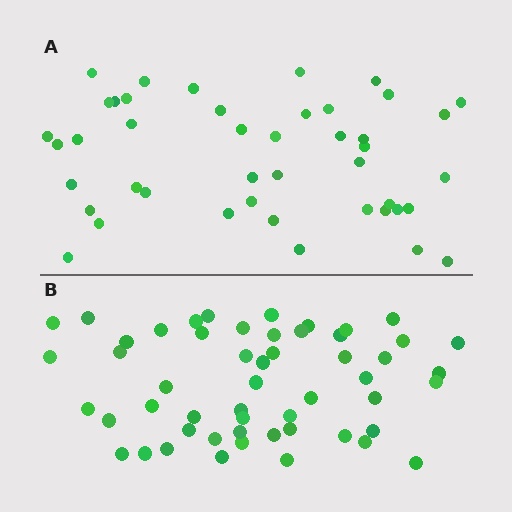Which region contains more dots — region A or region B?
Region B (the bottom region) has more dots.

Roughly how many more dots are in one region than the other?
Region B has roughly 8 or so more dots than region A.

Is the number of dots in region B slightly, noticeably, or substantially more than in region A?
Region B has only slightly more — the two regions are fairly close. The ratio is roughly 1.2 to 1.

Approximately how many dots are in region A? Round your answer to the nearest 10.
About 40 dots. (The exact count is 44, which rounds to 40.)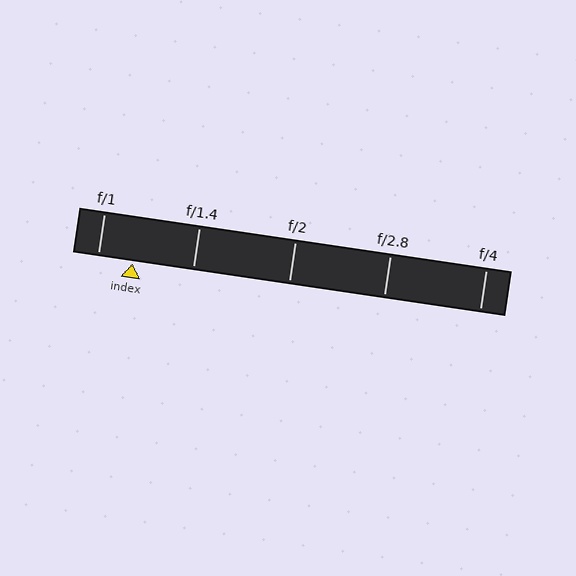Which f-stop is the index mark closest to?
The index mark is closest to f/1.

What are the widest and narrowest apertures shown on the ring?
The widest aperture shown is f/1 and the narrowest is f/4.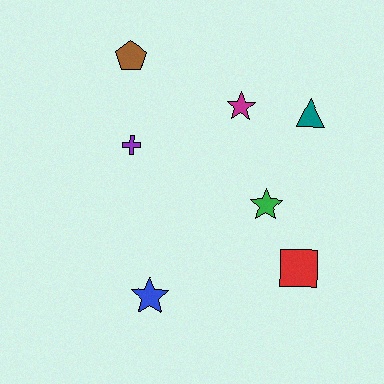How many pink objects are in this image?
There are no pink objects.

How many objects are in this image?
There are 7 objects.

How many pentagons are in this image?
There is 1 pentagon.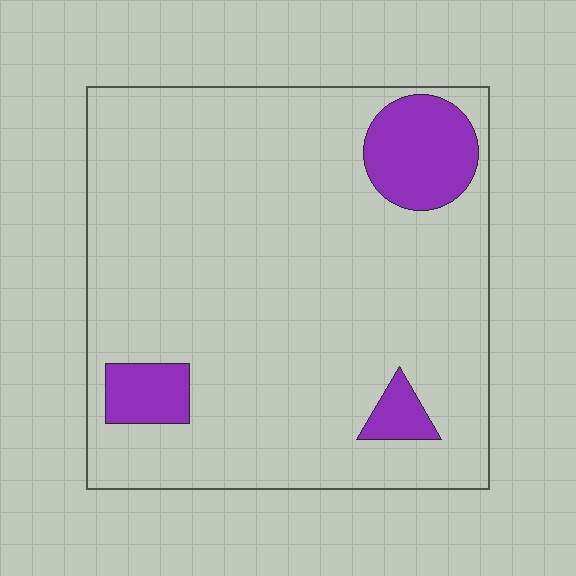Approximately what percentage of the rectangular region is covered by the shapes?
Approximately 10%.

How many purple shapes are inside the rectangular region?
3.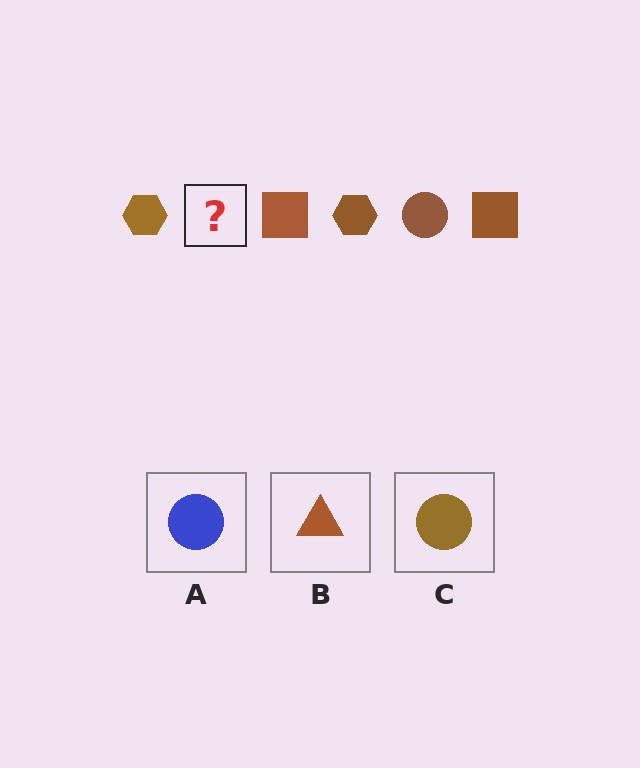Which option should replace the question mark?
Option C.